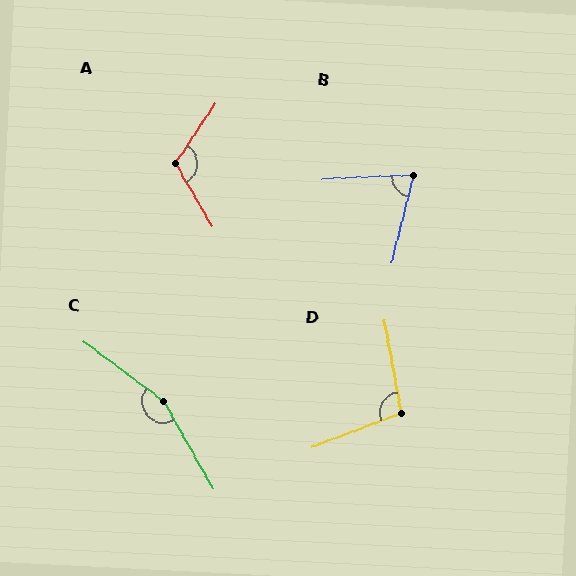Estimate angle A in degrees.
Approximately 116 degrees.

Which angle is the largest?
C, at approximately 156 degrees.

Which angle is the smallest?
B, at approximately 73 degrees.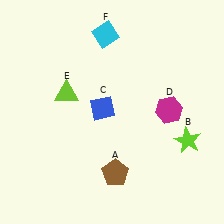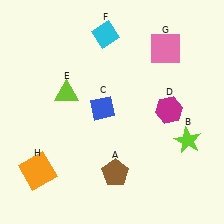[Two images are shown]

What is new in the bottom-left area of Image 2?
An orange square (H) was added in the bottom-left area of Image 2.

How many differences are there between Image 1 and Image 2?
There are 2 differences between the two images.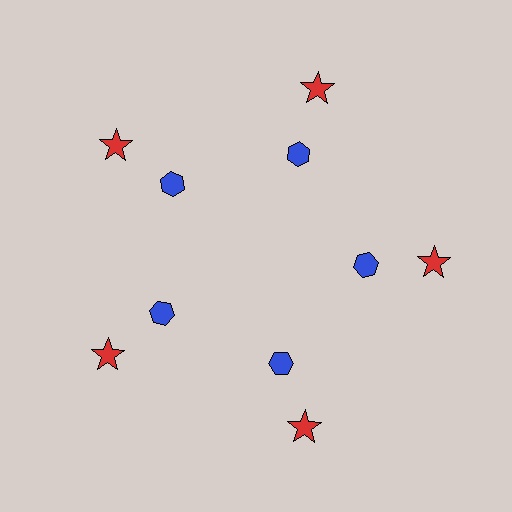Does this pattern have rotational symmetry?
Yes, this pattern has 5-fold rotational symmetry. It looks the same after rotating 72 degrees around the center.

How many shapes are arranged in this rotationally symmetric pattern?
There are 10 shapes, arranged in 5 groups of 2.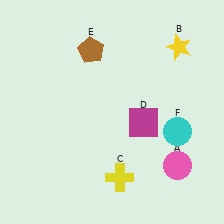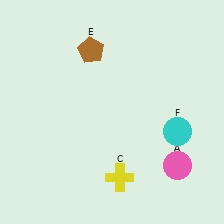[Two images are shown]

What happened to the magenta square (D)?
The magenta square (D) was removed in Image 2. It was in the bottom-right area of Image 1.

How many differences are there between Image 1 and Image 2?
There are 2 differences between the two images.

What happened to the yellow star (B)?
The yellow star (B) was removed in Image 2. It was in the top-right area of Image 1.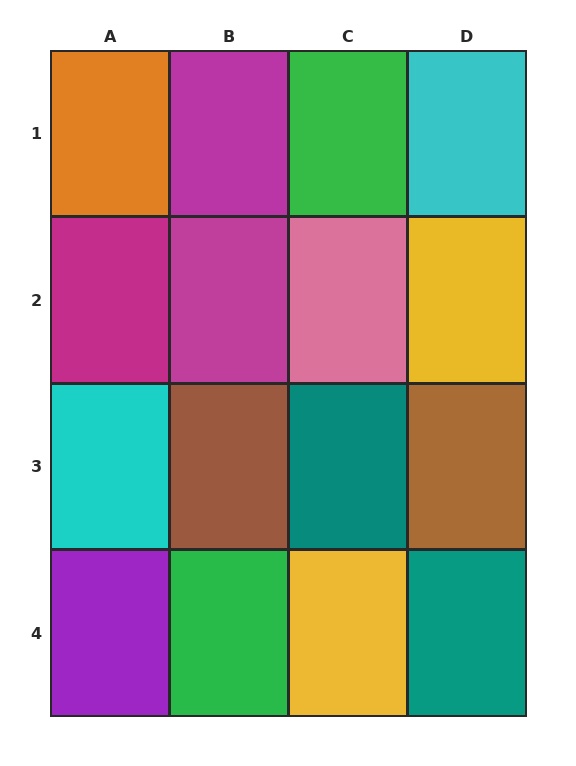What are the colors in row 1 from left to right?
Orange, magenta, green, cyan.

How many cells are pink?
1 cell is pink.